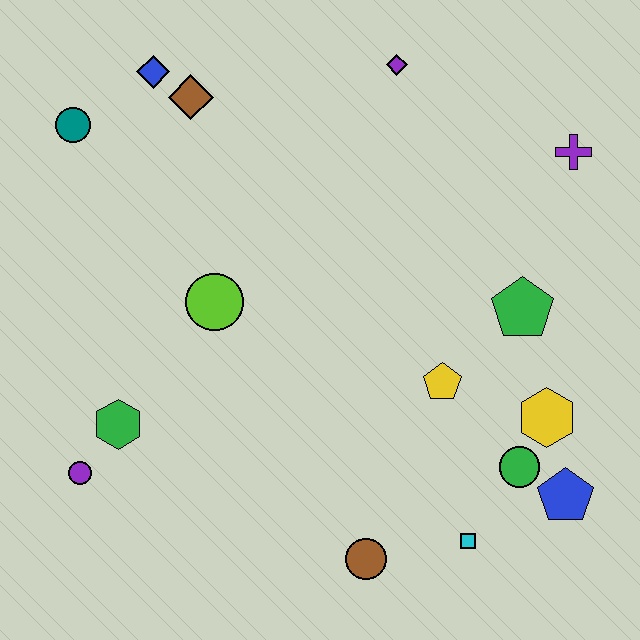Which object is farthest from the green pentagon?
The teal circle is farthest from the green pentagon.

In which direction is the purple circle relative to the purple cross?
The purple circle is to the left of the purple cross.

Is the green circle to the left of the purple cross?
Yes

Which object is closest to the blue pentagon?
The green circle is closest to the blue pentagon.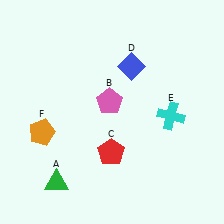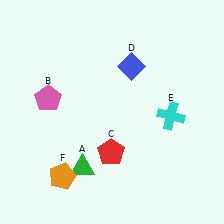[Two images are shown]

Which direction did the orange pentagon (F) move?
The orange pentagon (F) moved down.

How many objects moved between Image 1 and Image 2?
3 objects moved between the two images.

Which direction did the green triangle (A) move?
The green triangle (A) moved right.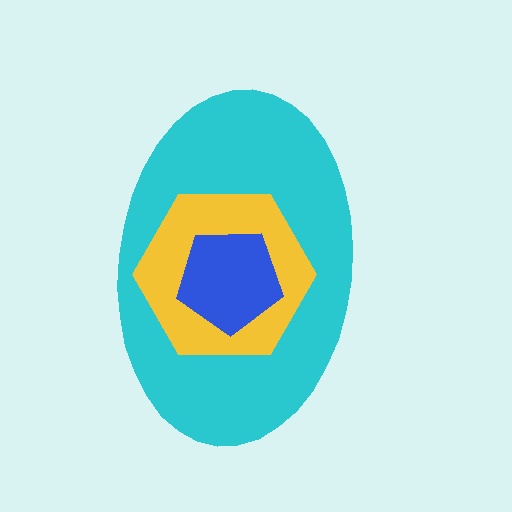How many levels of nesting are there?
3.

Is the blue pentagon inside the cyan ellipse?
Yes.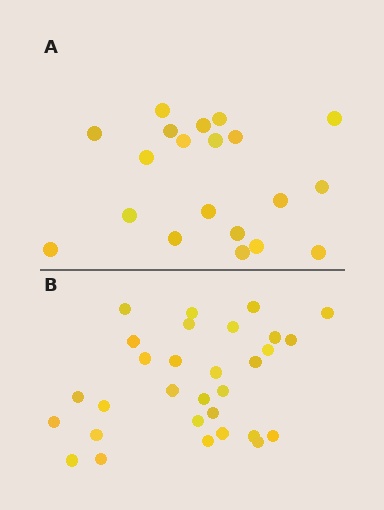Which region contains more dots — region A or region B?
Region B (the bottom region) has more dots.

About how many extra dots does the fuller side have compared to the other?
Region B has roughly 10 or so more dots than region A.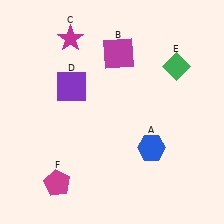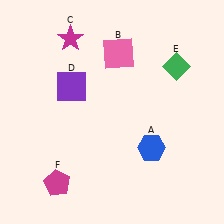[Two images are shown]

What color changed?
The square (B) changed from magenta in Image 1 to pink in Image 2.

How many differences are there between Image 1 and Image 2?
There is 1 difference between the two images.